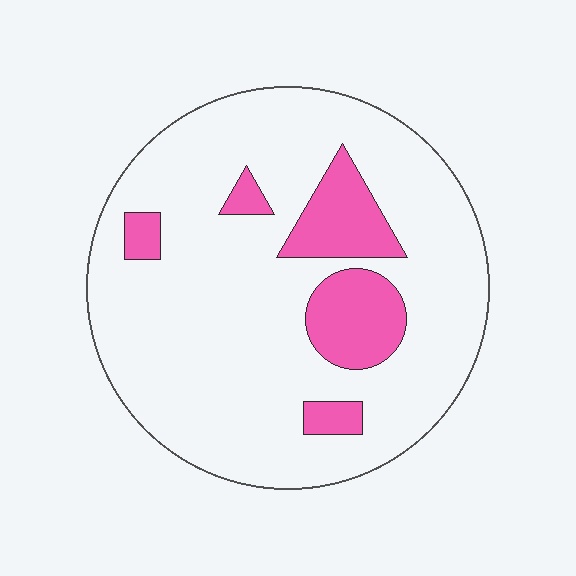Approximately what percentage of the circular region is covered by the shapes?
Approximately 15%.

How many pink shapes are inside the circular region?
5.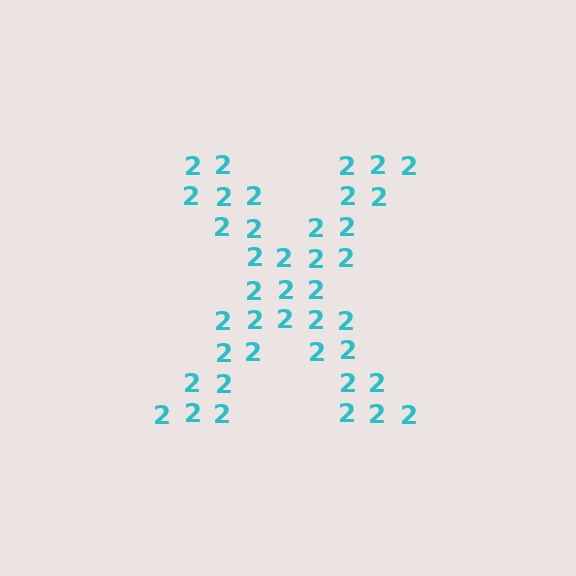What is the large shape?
The large shape is the letter X.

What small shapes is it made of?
It is made of small digit 2's.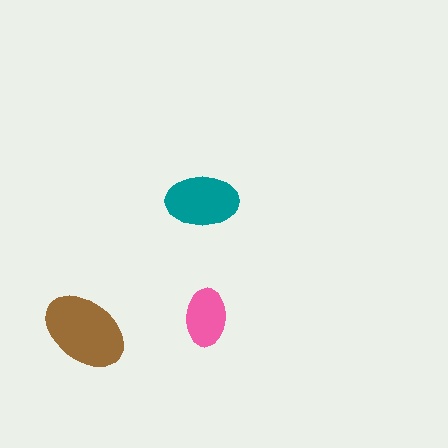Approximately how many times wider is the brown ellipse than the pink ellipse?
About 1.5 times wider.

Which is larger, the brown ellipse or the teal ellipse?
The brown one.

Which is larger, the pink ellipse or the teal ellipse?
The teal one.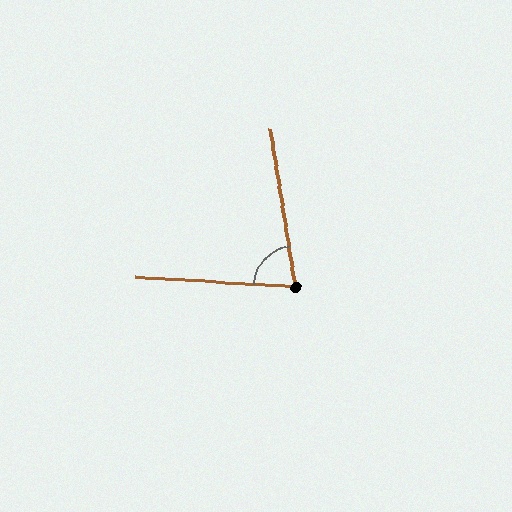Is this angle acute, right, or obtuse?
It is acute.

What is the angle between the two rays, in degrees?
Approximately 77 degrees.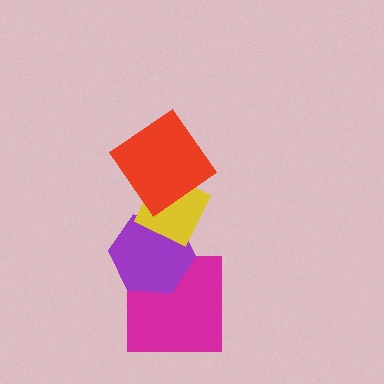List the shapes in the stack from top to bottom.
From top to bottom: the red diamond, the yellow diamond, the purple hexagon, the magenta square.